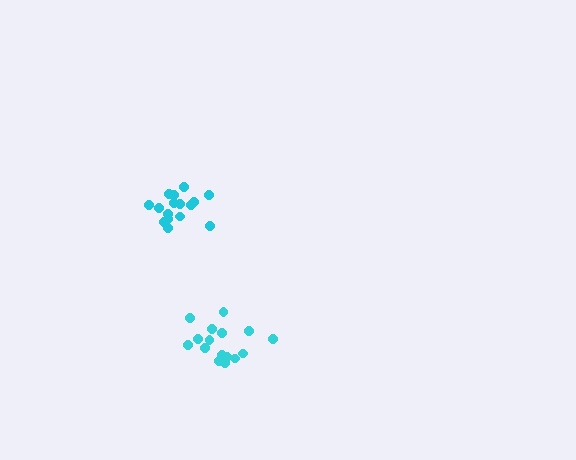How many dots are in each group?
Group 1: 16 dots, Group 2: 16 dots (32 total).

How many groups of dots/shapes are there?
There are 2 groups.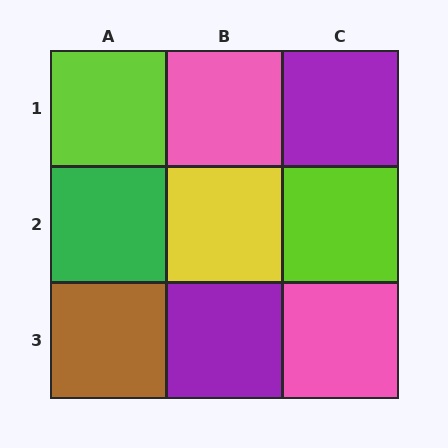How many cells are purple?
2 cells are purple.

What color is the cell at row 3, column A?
Brown.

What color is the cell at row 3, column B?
Purple.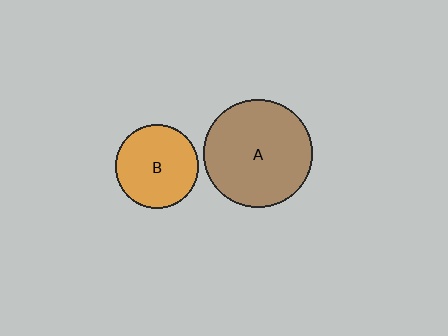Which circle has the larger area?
Circle A (brown).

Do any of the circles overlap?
No, none of the circles overlap.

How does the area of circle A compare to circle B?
Approximately 1.7 times.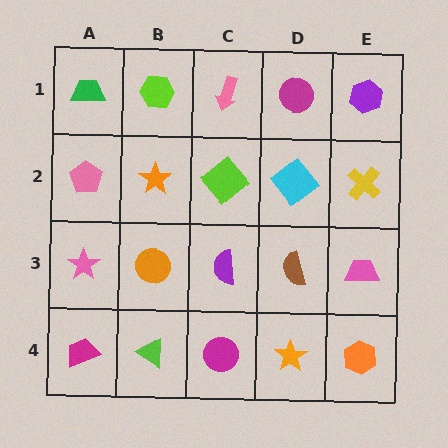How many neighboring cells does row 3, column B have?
4.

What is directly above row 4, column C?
A purple semicircle.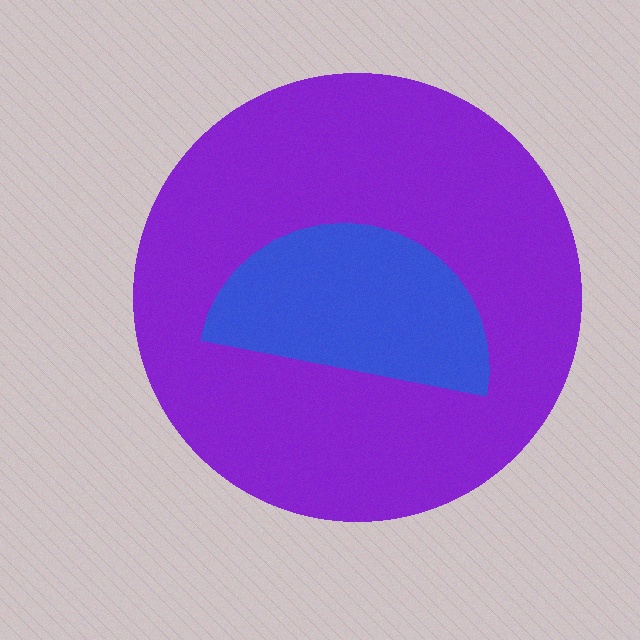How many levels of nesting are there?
2.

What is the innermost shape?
The blue semicircle.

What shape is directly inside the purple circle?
The blue semicircle.